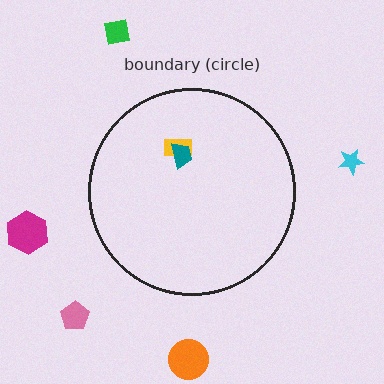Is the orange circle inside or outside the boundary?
Outside.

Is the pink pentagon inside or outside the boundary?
Outside.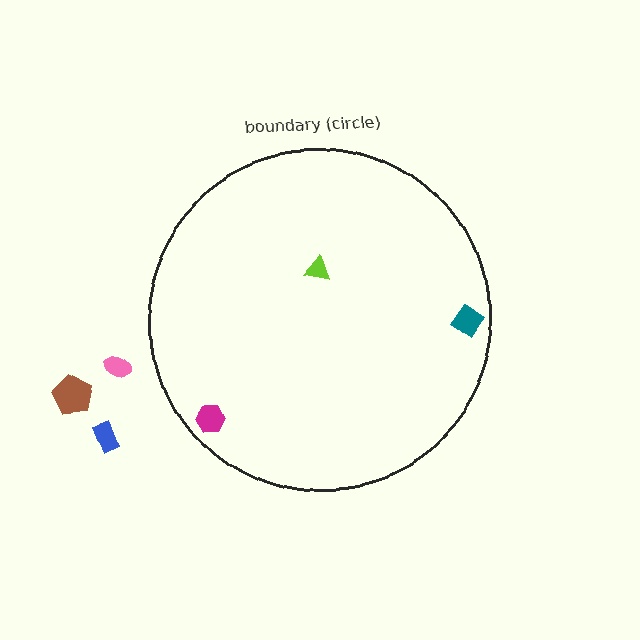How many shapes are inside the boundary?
3 inside, 3 outside.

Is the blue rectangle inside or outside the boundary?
Outside.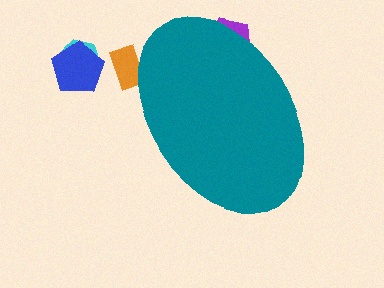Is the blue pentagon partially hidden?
No, the blue pentagon is fully visible.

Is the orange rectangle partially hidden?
Yes, the orange rectangle is partially hidden behind the teal ellipse.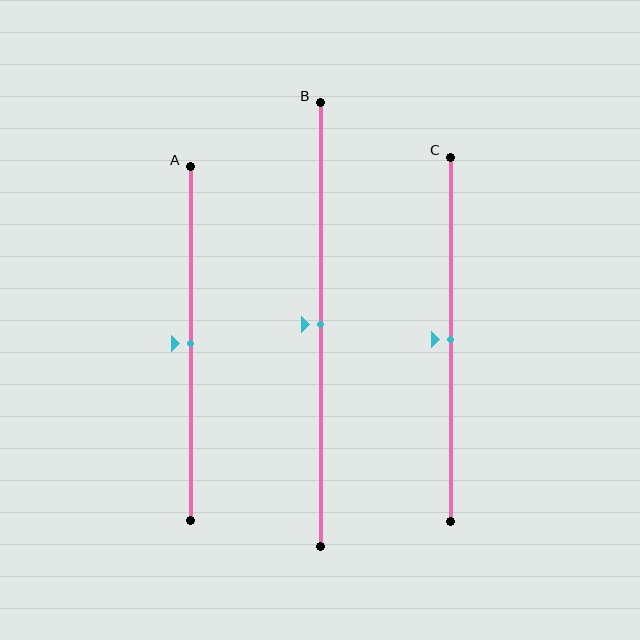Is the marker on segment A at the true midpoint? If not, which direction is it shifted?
Yes, the marker on segment A is at the true midpoint.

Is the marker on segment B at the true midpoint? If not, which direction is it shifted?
Yes, the marker on segment B is at the true midpoint.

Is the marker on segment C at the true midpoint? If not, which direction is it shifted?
Yes, the marker on segment C is at the true midpoint.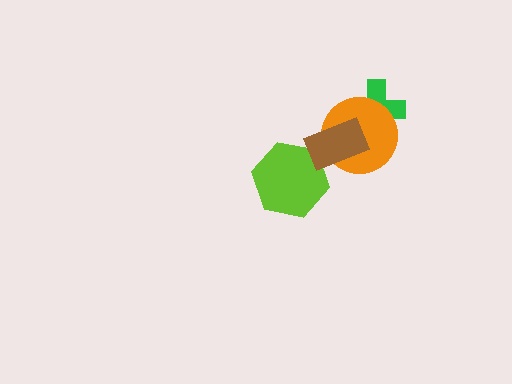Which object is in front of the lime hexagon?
The brown rectangle is in front of the lime hexagon.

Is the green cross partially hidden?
Yes, it is partially covered by another shape.